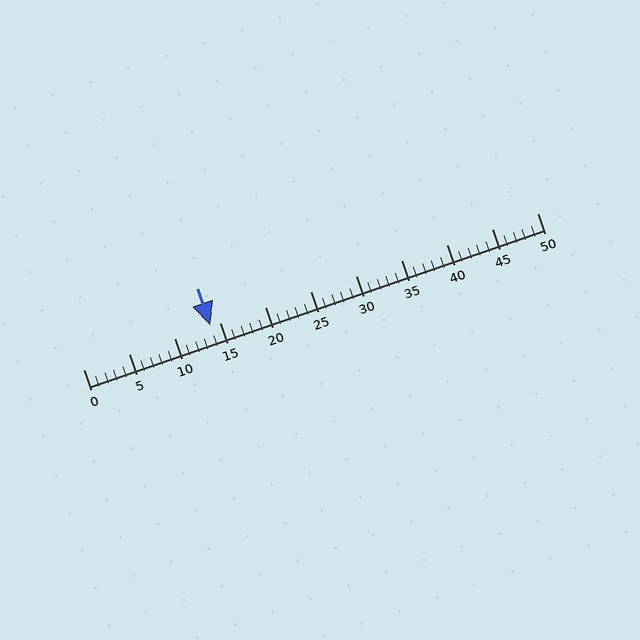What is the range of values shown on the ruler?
The ruler shows values from 0 to 50.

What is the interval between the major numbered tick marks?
The major tick marks are spaced 5 units apart.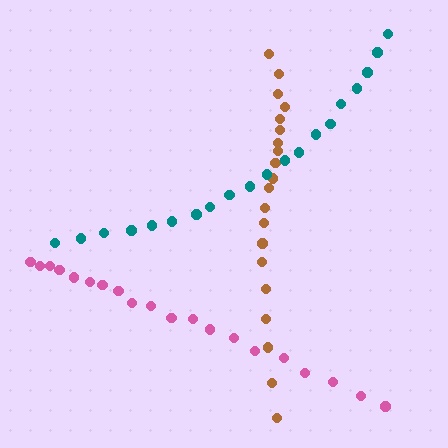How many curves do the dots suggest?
There are 3 distinct paths.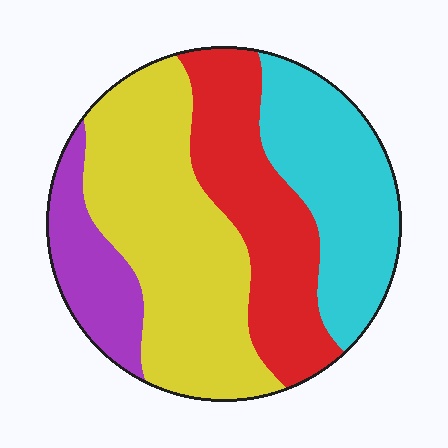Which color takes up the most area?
Yellow, at roughly 40%.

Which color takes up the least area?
Purple, at roughly 15%.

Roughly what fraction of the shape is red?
Red takes up between a quarter and a half of the shape.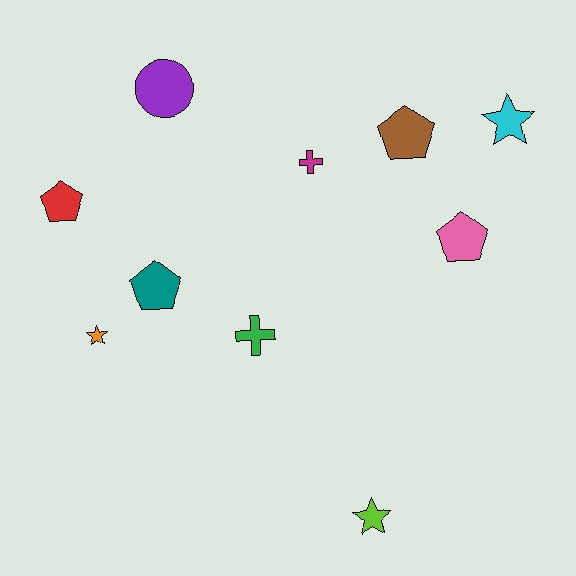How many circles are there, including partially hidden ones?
There is 1 circle.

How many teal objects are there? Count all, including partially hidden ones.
There is 1 teal object.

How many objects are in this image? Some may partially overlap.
There are 10 objects.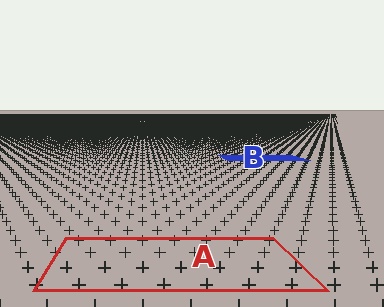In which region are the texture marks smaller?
The texture marks are smaller in region B, because it is farther away.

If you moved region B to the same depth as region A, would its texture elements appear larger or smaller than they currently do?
They would appear larger. At a closer depth, the same texture elements are projected at a bigger on-screen size.